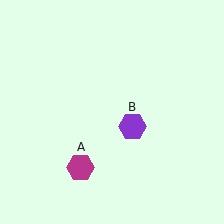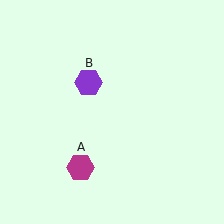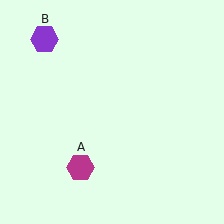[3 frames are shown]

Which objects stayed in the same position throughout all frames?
Magenta hexagon (object A) remained stationary.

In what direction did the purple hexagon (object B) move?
The purple hexagon (object B) moved up and to the left.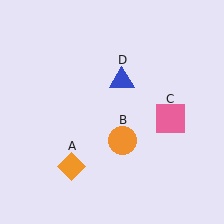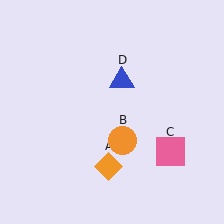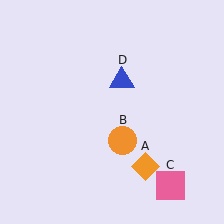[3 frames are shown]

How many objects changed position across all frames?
2 objects changed position: orange diamond (object A), pink square (object C).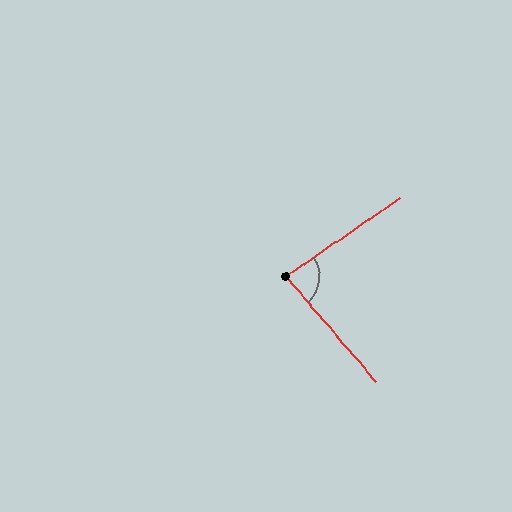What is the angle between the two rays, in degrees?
Approximately 84 degrees.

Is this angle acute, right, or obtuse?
It is acute.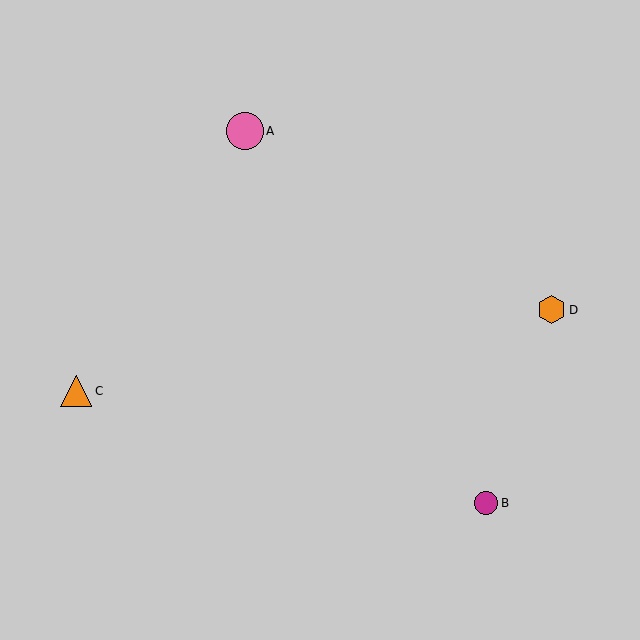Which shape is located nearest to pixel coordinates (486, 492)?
The magenta circle (labeled B) at (486, 503) is nearest to that location.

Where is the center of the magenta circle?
The center of the magenta circle is at (486, 503).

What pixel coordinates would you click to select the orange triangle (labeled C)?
Click at (76, 391) to select the orange triangle C.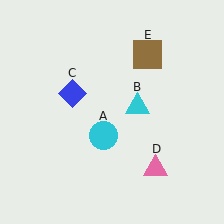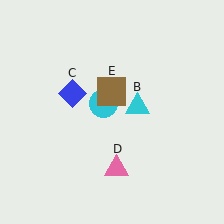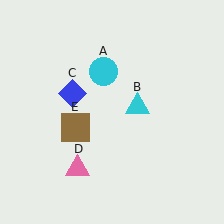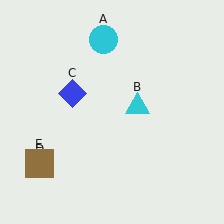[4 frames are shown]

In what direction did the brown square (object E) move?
The brown square (object E) moved down and to the left.